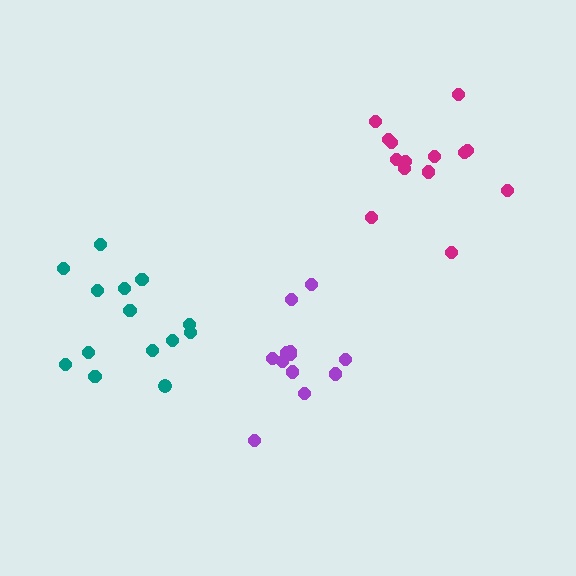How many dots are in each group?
Group 1: 12 dots, Group 2: 14 dots, Group 3: 14 dots (40 total).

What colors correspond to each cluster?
The clusters are colored: purple, teal, magenta.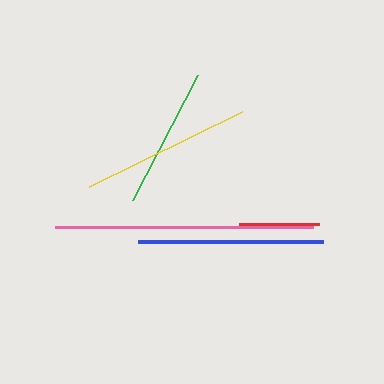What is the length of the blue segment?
The blue segment is approximately 185 pixels long.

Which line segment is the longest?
The pink line is the longest at approximately 258 pixels.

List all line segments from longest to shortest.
From longest to shortest: pink, blue, yellow, green, red.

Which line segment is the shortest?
The red line is the shortest at approximately 79 pixels.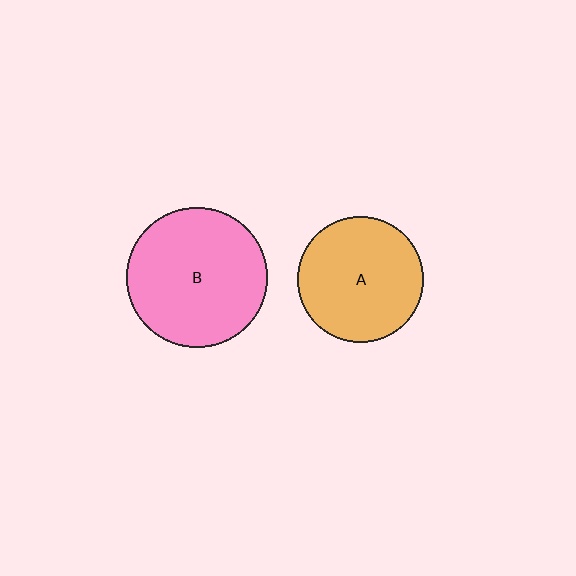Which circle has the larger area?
Circle B (pink).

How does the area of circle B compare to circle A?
Approximately 1.2 times.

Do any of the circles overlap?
No, none of the circles overlap.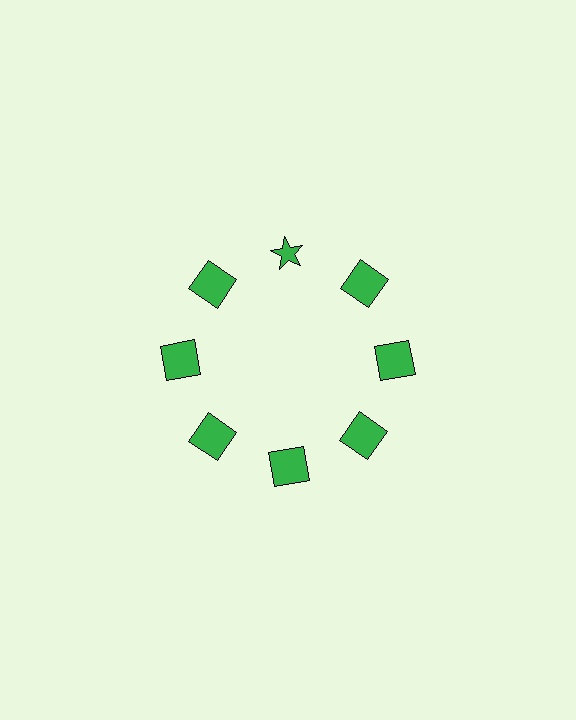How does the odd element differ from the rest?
It has a different shape: star instead of square.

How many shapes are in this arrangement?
There are 8 shapes arranged in a ring pattern.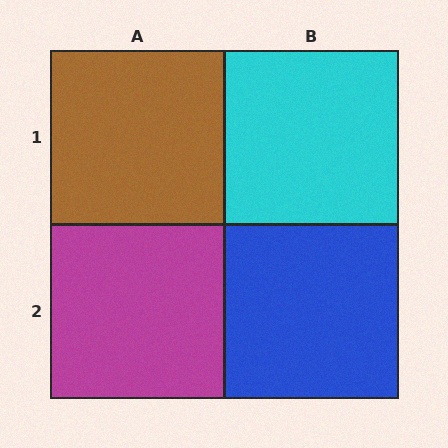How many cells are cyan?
1 cell is cyan.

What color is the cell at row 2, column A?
Magenta.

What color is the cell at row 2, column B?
Blue.